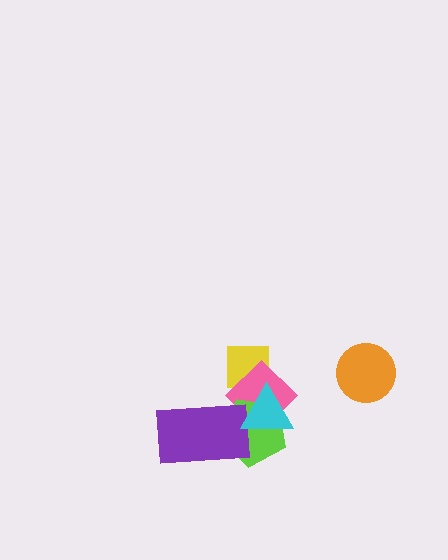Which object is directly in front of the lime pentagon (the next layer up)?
The purple rectangle is directly in front of the lime pentagon.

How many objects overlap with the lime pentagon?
3 objects overlap with the lime pentagon.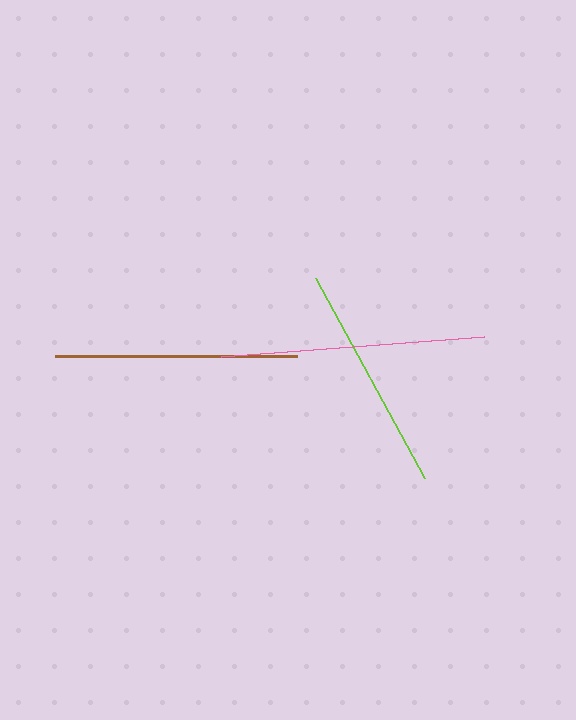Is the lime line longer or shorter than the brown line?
The brown line is longer than the lime line.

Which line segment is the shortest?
The lime line is the shortest at approximately 227 pixels.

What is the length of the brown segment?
The brown segment is approximately 243 pixels long.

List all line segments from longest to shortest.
From longest to shortest: pink, brown, lime.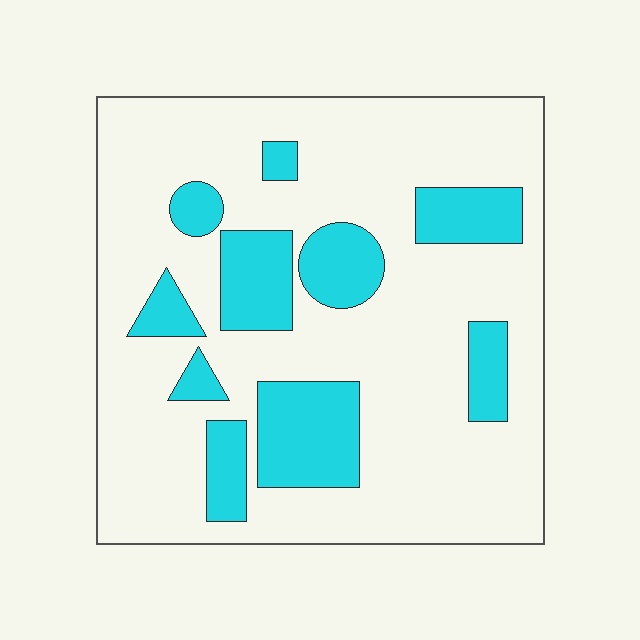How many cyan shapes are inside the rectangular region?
10.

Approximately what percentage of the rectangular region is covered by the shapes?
Approximately 25%.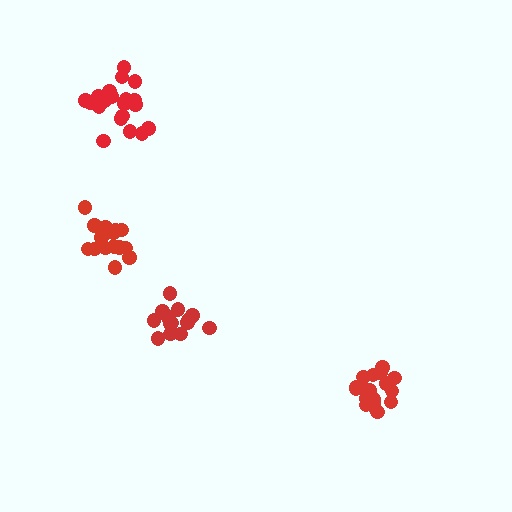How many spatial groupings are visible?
There are 4 spatial groupings.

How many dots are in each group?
Group 1: 18 dots, Group 2: 15 dots, Group 3: 20 dots, Group 4: 20 dots (73 total).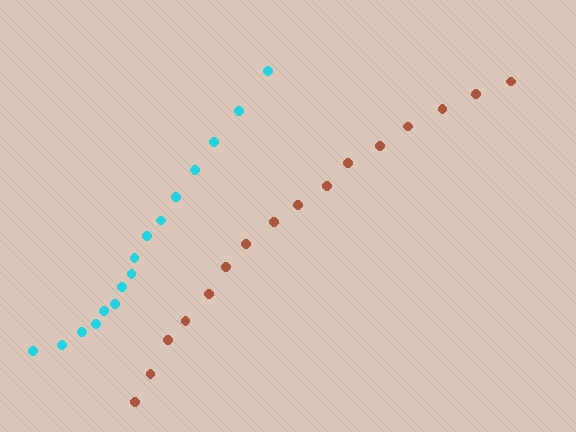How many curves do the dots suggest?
There are 2 distinct paths.